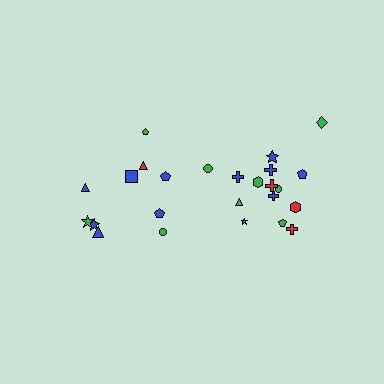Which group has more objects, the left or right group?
The right group.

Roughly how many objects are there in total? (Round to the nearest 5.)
Roughly 25 objects in total.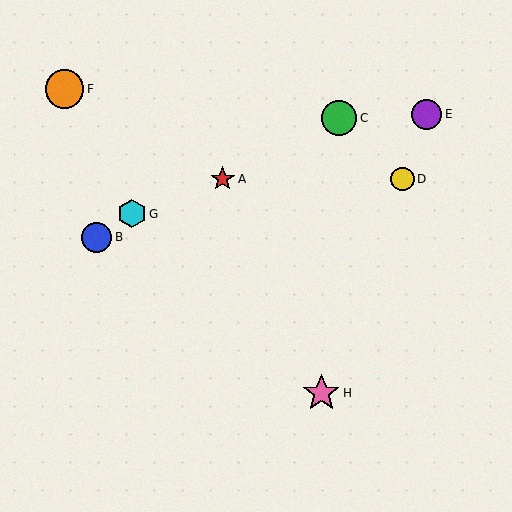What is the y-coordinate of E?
Object E is at y≈114.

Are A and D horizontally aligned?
Yes, both are at y≈179.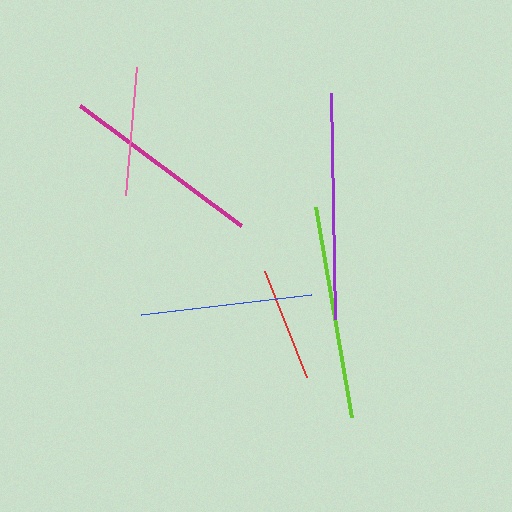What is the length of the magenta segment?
The magenta segment is approximately 200 pixels long.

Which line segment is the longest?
The purple line is the longest at approximately 226 pixels.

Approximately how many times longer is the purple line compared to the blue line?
The purple line is approximately 1.3 times the length of the blue line.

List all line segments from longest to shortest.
From longest to shortest: purple, lime, magenta, blue, pink, red.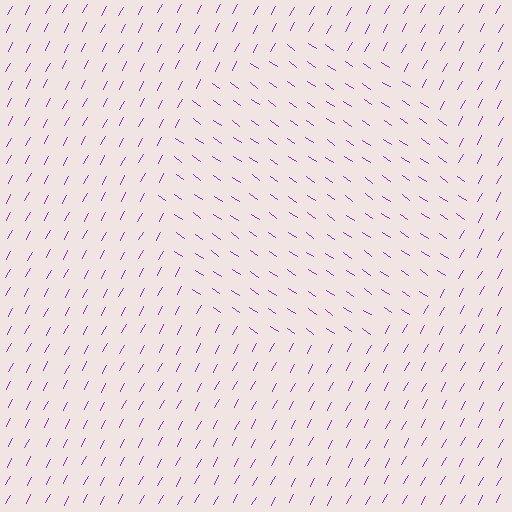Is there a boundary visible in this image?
Yes, there is a texture boundary formed by a change in line orientation.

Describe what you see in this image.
The image is filled with small purple line segments. A circle region in the image has lines oriented differently from the surrounding lines, creating a visible texture boundary.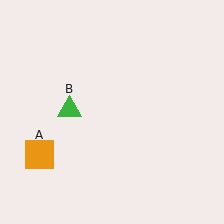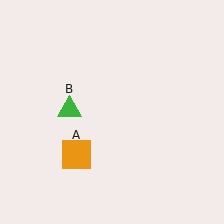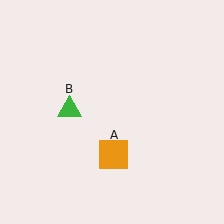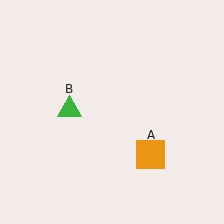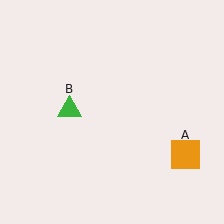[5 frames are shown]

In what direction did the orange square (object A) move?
The orange square (object A) moved right.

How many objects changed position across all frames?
1 object changed position: orange square (object A).